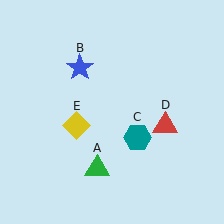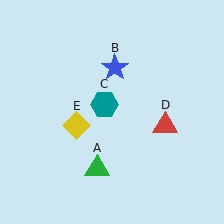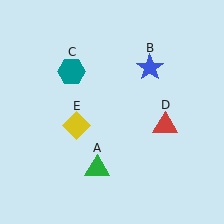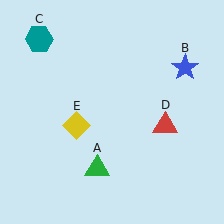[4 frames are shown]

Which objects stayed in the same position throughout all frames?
Green triangle (object A) and red triangle (object D) and yellow diamond (object E) remained stationary.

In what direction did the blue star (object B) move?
The blue star (object B) moved right.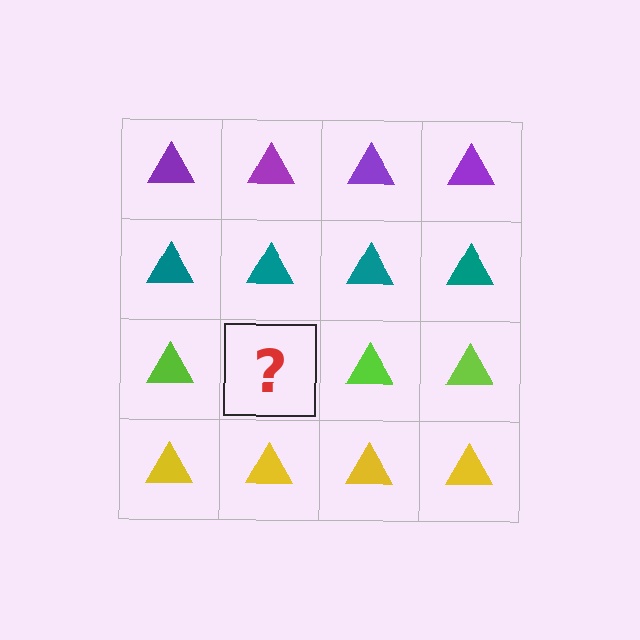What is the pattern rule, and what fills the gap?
The rule is that each row has a consistent color. The gap should be filled with a lime triangle.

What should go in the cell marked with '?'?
The missing cell should contain a lime triangle.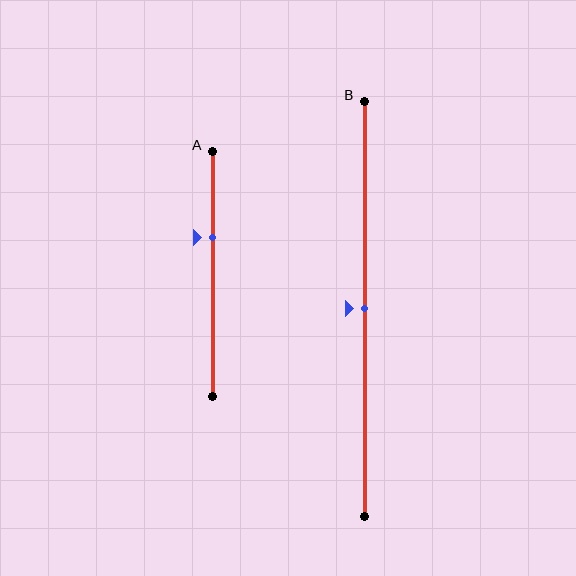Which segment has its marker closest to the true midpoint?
Segment B has its marker closest to the true midpoint.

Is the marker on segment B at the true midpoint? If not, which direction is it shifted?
Yes, the marker on segment B is at the true midpoint.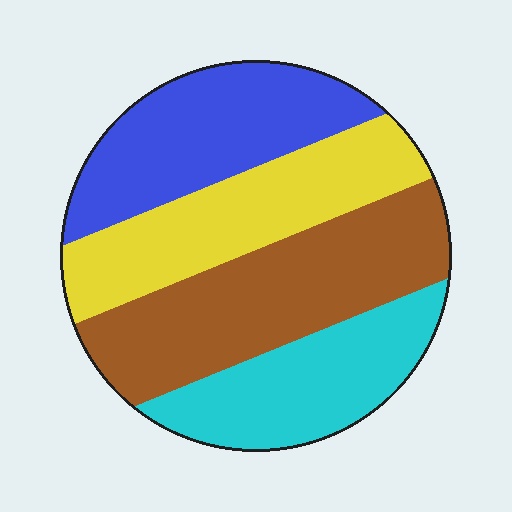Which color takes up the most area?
Brown, at roughly 30%.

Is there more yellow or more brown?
Brown.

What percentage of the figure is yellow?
Yellow covers 24% of the figure.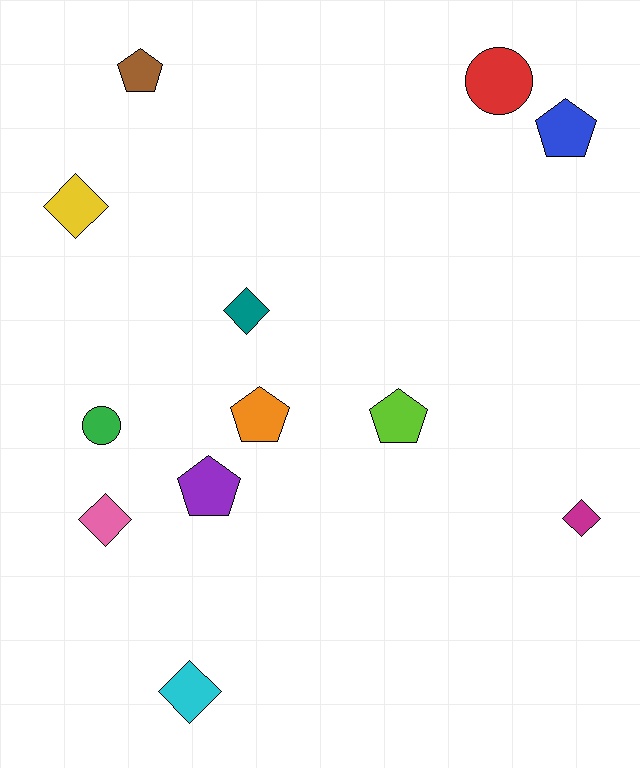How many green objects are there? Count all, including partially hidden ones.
There is 1 green object.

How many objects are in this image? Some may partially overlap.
There are 12 objects.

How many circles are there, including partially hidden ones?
There are 2 circles.